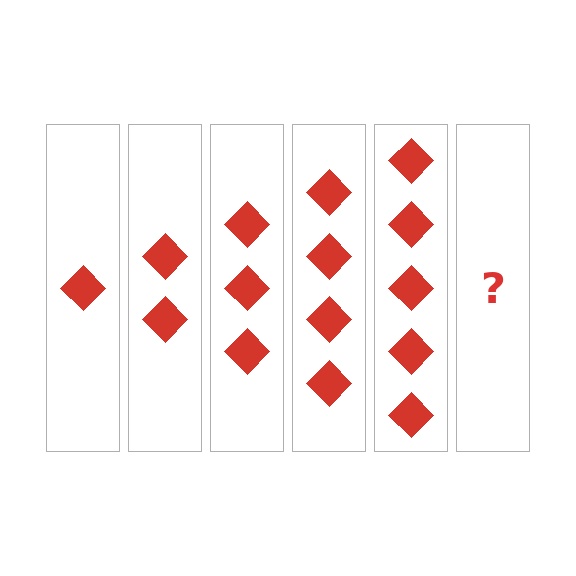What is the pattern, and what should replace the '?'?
The pattern is that each step adds one more diamond. The '?' should be 6 diamonds.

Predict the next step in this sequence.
The next step is 6 diamonds.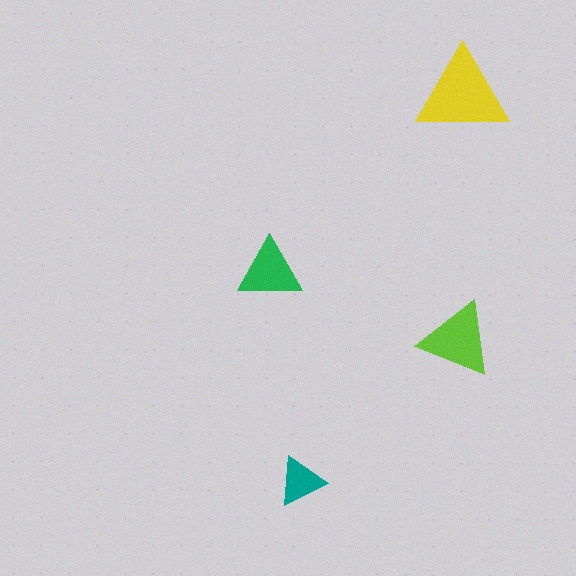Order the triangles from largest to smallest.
the yellow one, the lime one, the green one, the teal one.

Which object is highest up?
The yellow triangle is topmost.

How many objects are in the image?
There are 4 objects in the image.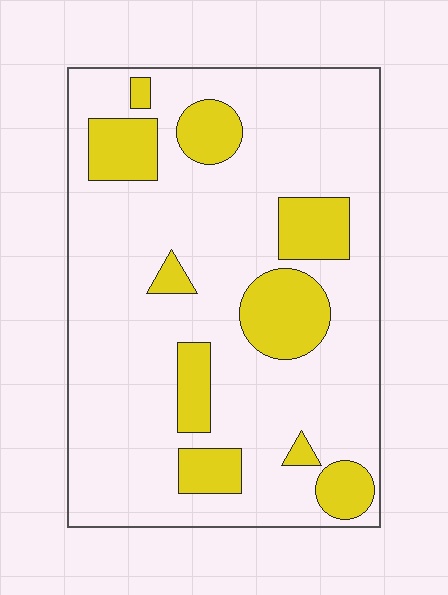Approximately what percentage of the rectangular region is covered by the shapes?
Approximately 20%.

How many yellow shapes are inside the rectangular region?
10.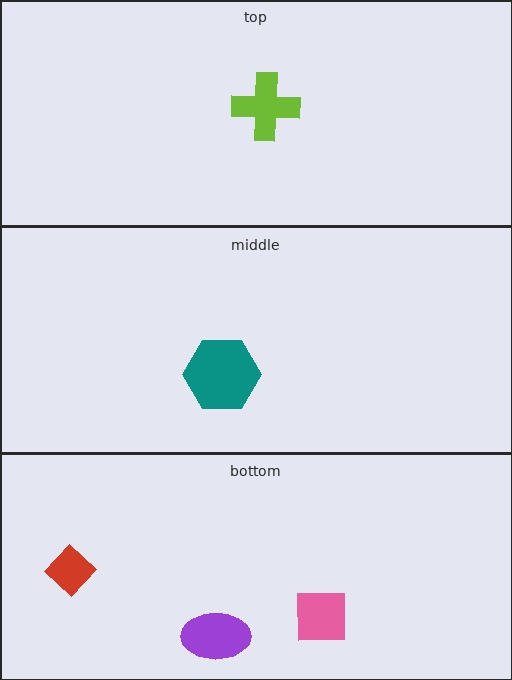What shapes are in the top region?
The lime cross.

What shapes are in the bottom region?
The red diamond, the pink square, the purple ellipse.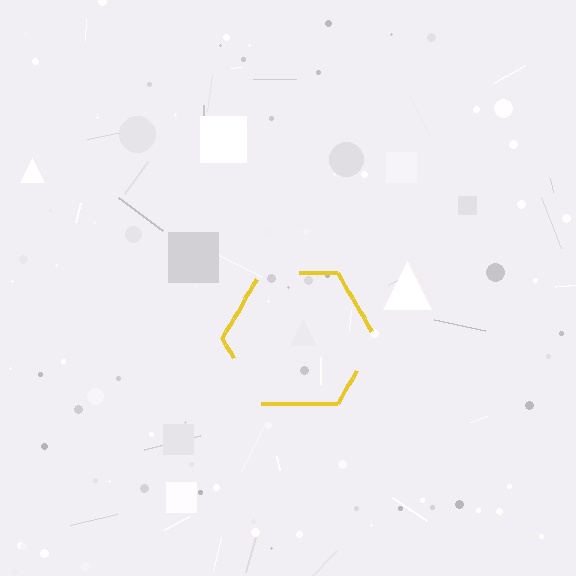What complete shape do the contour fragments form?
The contour fragments form a hexagon.